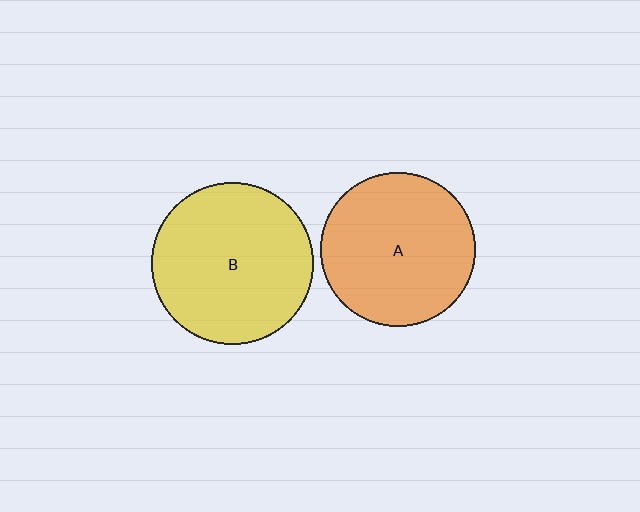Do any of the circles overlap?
No, none of the circles overlap.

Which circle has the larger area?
Circle B (yellow).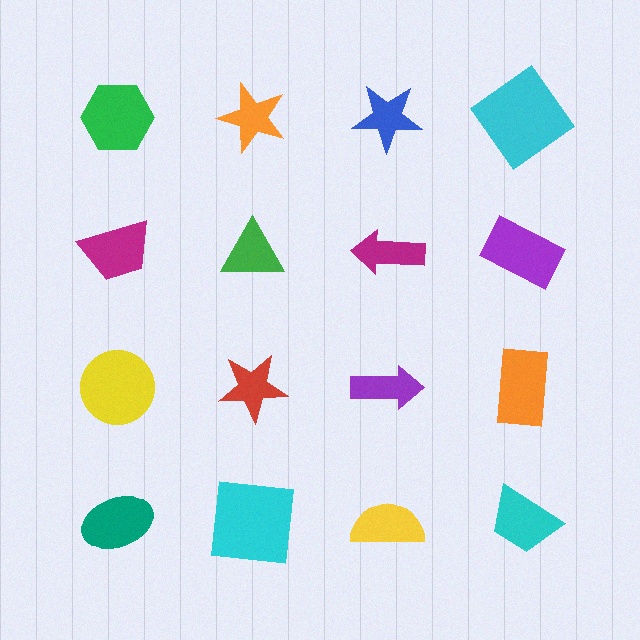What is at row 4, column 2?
A cyan square.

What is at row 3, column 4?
An orange rectangle.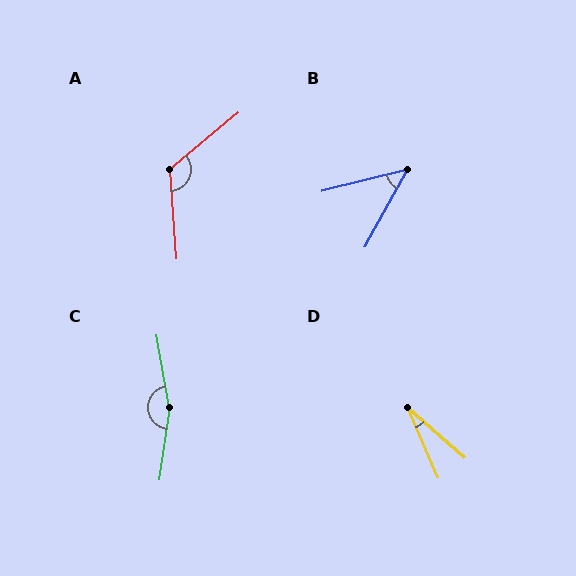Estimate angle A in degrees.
Approximately 125 degrees.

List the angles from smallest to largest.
D (25°), B (47°), A (125°), C (162°).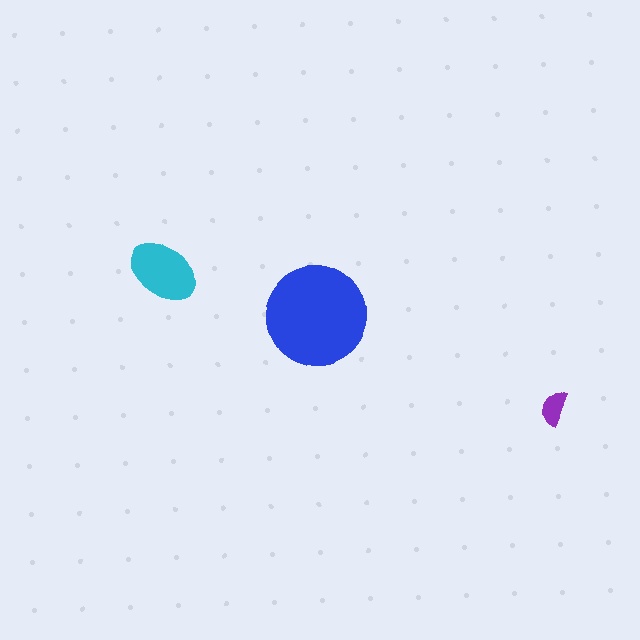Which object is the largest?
The blue circle.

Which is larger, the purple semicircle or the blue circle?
The blue circle.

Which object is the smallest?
The purple semicircle.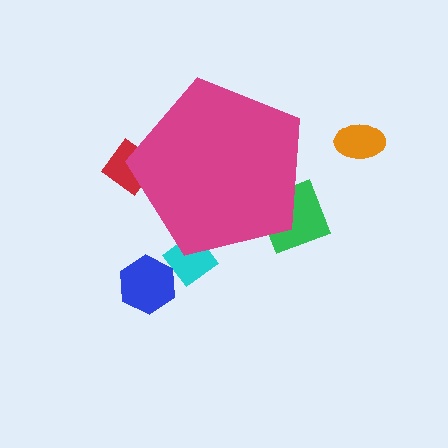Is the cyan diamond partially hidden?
Yes, the cyan diamond is partially hidden behind the magenta pentagon.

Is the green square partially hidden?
Yes, the green square is partially hidden behind the magenta pentagon.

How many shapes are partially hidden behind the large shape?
3 shapes are partially hidden.